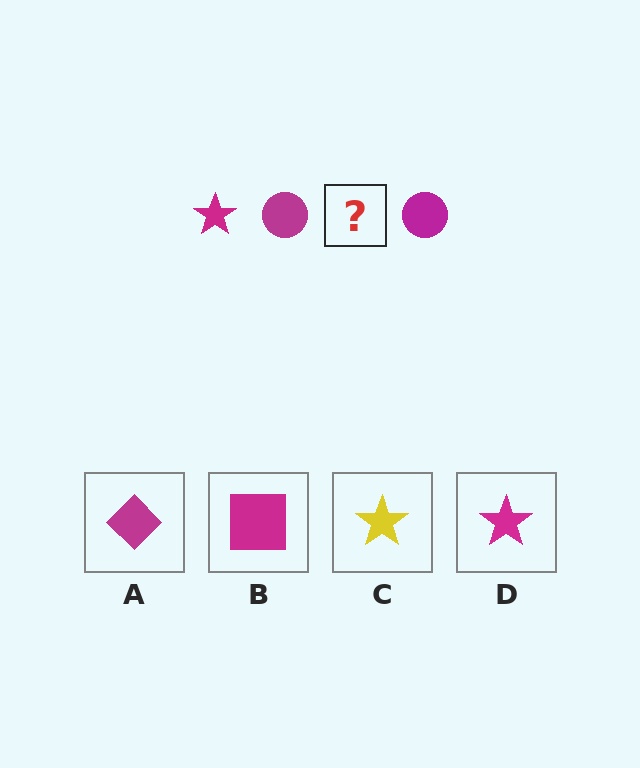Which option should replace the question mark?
Option D.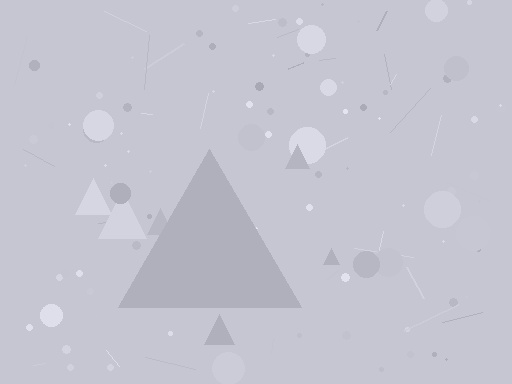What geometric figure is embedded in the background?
A triangle is embedded in the background.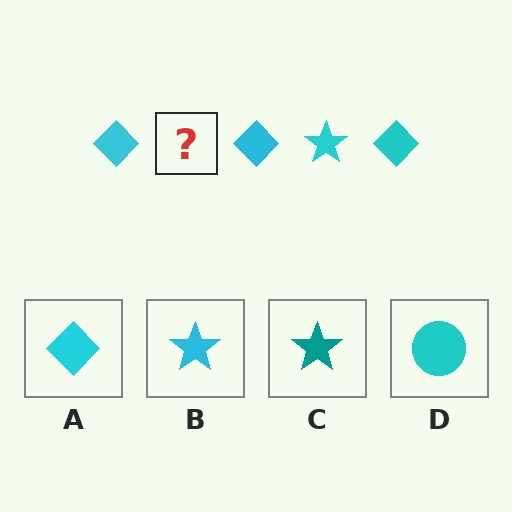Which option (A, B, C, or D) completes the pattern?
B.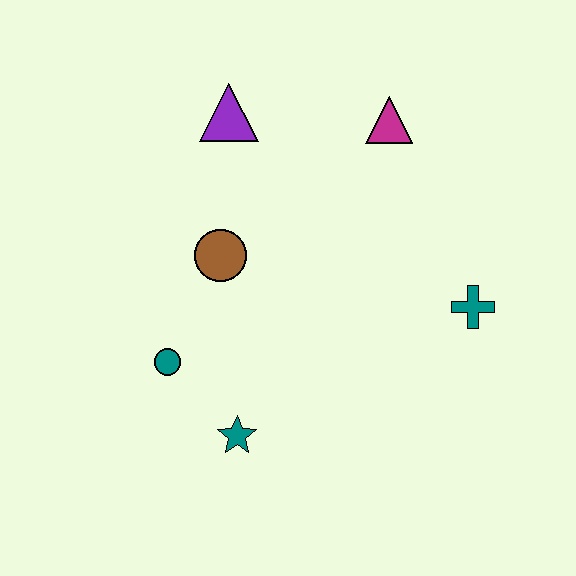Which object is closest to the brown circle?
The teal circle is closest to the brown circle.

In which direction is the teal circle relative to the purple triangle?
The teal circle is below the purple triangle.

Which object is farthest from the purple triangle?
The teal star is farthest from the purple triangle.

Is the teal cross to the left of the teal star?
No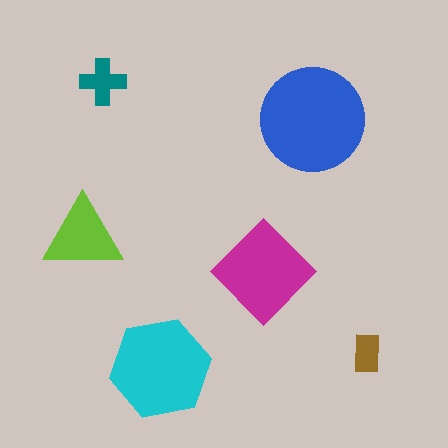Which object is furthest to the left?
The lime triangle is leftmost.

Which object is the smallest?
The brown rectangle.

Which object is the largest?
The blue circle.